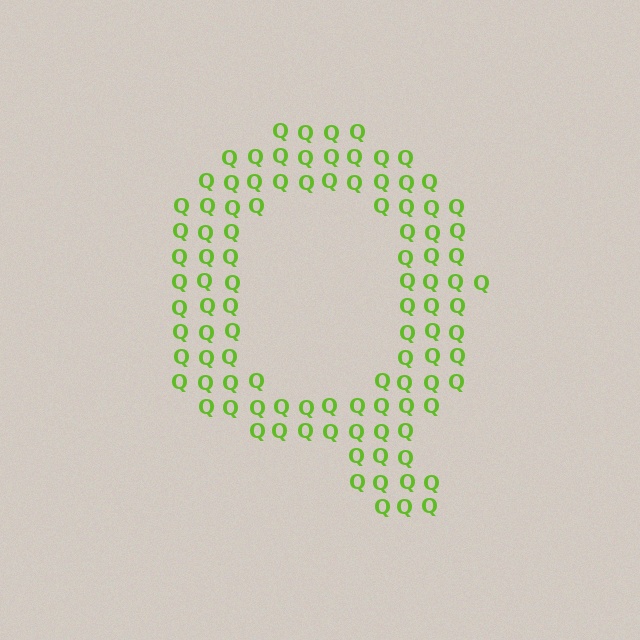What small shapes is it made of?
It is made of small letter Q's.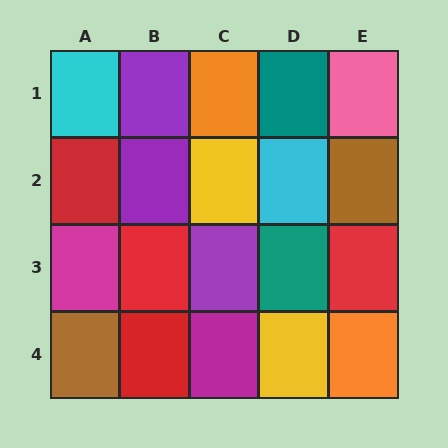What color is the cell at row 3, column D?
Teal.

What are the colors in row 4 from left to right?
Brown, red, magenta, yellow, orange.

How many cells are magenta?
2 cells are magenta.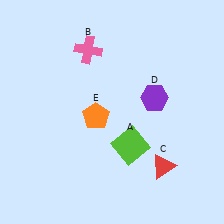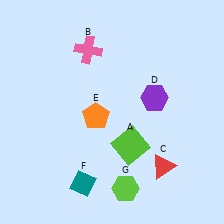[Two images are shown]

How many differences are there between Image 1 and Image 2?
There are 2 differences between the two images.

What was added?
A teal diamond (F), a lime hexagon (G) were added in Image 2.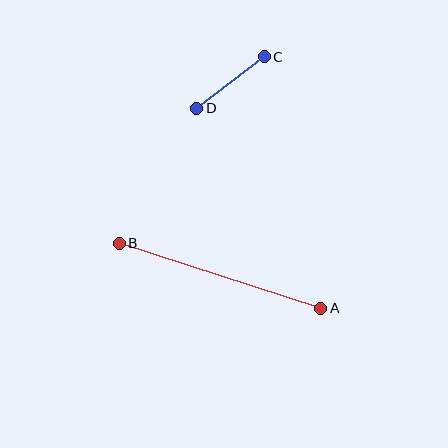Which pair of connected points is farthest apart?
Points A and B are farthest apart.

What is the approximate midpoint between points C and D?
The midpoint is at approximately (231, 83) pixels.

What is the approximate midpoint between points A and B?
The midpoint is at approximately (220, 276) pixels.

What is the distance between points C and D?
The distance is approximately 85 pixels.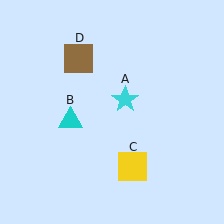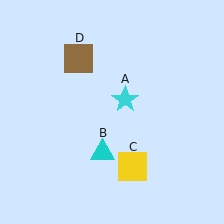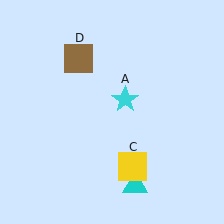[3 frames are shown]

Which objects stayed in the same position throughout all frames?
Cyan star (object A) and yellow square (object C) and brown square (object D) remained stationary.